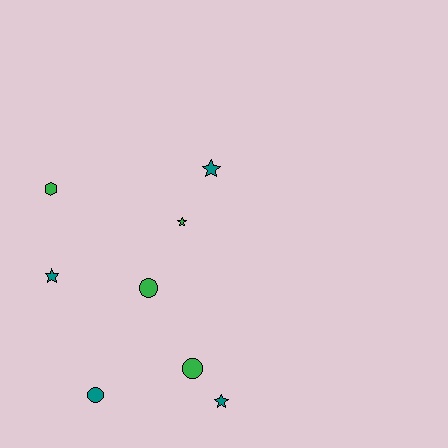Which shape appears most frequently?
Star, with 4 objects.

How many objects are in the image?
There are 8 objects.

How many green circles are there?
There are 2 green circles.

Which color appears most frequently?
Teal, with 4 objects.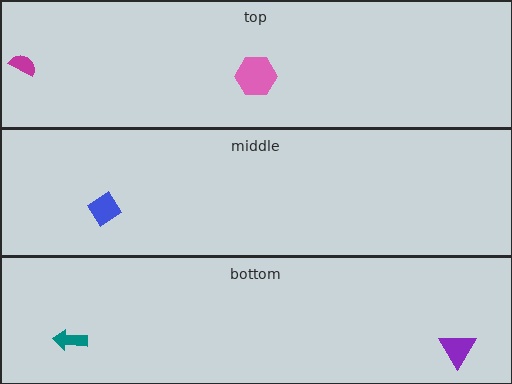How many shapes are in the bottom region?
2.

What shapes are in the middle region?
The blue diamond.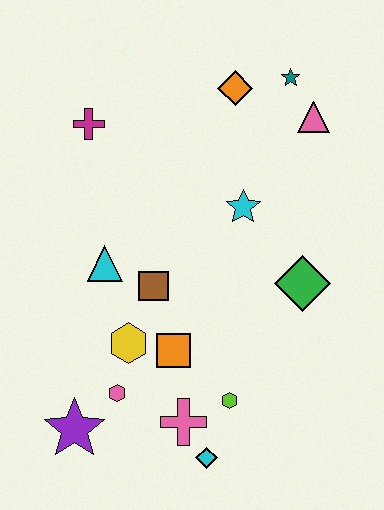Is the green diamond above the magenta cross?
No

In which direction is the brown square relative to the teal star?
The brown square is below the teal star.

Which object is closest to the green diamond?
The cyan star is closest to the green diamond.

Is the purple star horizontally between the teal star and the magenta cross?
No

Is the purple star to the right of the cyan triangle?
No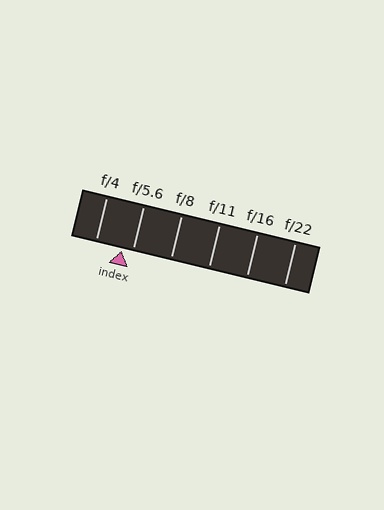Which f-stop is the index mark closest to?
The index mark is closest to f/5.6.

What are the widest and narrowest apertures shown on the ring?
The widest aperture shown is f/4 and the narrowest is f/22.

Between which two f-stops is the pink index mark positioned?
The index mark is between f/4 and f/5.6.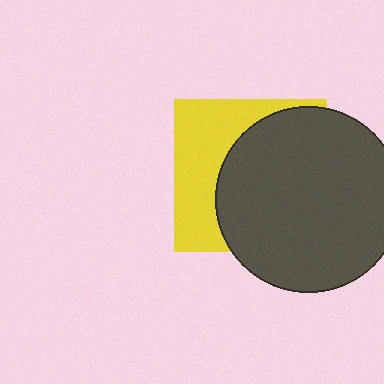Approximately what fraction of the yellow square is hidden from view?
Roughly 61% of the yellow square is hidden behind the dark gray circle.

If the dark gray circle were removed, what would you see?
You would see the complete yellow square.